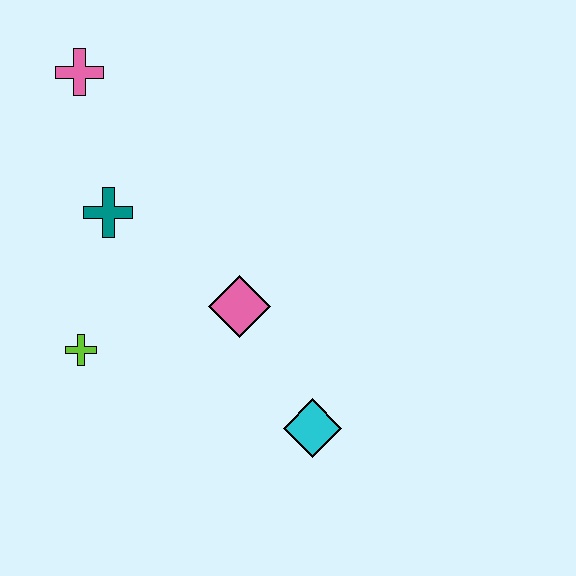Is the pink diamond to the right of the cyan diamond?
No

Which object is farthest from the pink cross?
The cyan diamond is farthest from the pink cross.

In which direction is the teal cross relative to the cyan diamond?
The teal cross is above the cyan diamond.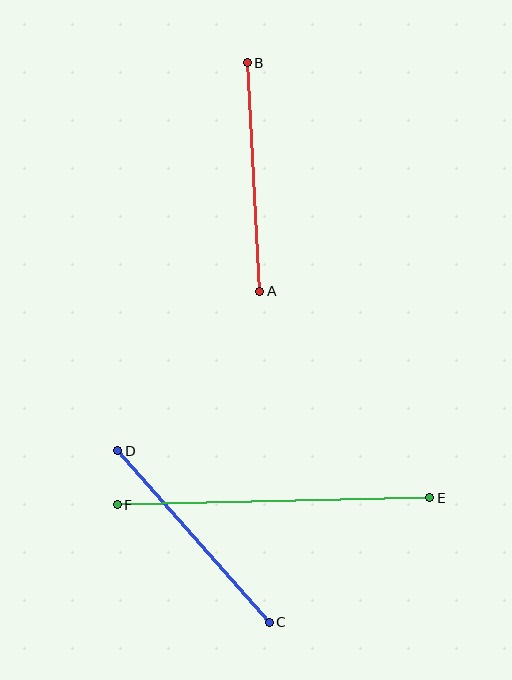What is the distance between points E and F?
The distance is approximately 313 pixels.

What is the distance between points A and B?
The distance is approximately 229 pixels.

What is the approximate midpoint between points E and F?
The midpoint is at approximately (274, 501) pixels.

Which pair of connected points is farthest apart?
Points E and F are farthest apart.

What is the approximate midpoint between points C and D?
The midpoint is at approximately (193, 537) pixels.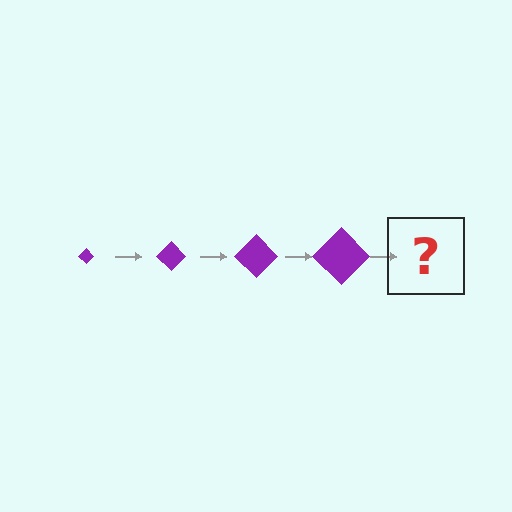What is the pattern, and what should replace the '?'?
The pattern is that the diamond gets progressively larger each step. The '?' should be a purple diamond, larger than the previous one.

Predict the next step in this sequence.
The next step is a purple diamond, larger than the previous one.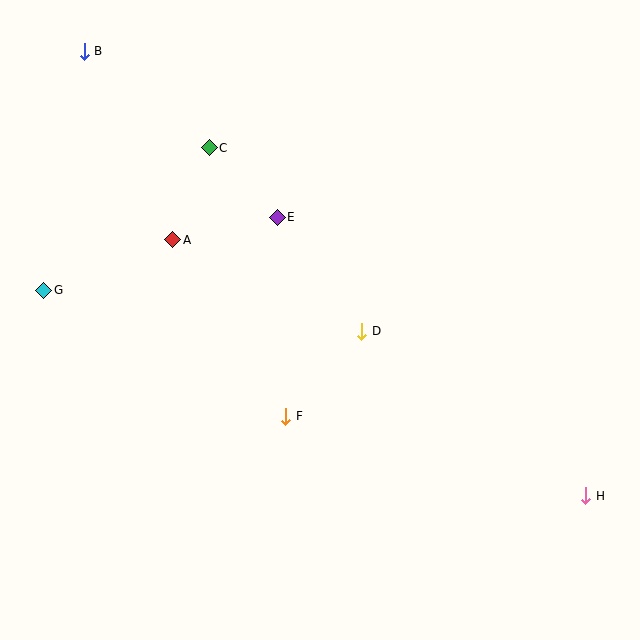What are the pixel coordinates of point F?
Point F is at (286, 416).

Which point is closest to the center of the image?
Point D at (361, 331) is closest to the center.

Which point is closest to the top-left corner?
Point B is closest to the top-left corner.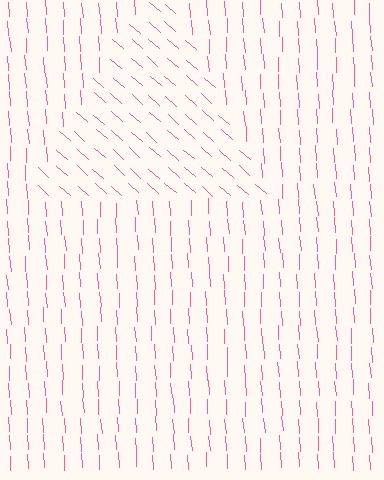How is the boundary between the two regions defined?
The boundary is defined purely by a change in line orientation (approximately 45 degrees difference). All lines are the same color and thickness.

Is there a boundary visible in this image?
Yes, there is a texture boundary formed by a change in line orientation.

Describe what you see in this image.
The image is filled with small pink line segments. A triangle region in the image has lines oriented differently from the surrounding lines, creating a visible texture boundary.